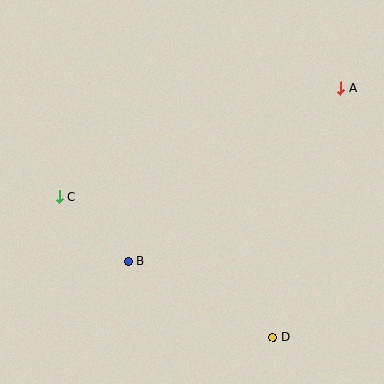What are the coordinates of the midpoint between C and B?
The midpoint between C and B is at (94, 229).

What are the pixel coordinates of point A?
Point A is at (341, 88).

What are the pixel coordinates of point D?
Point D is at (273, 337).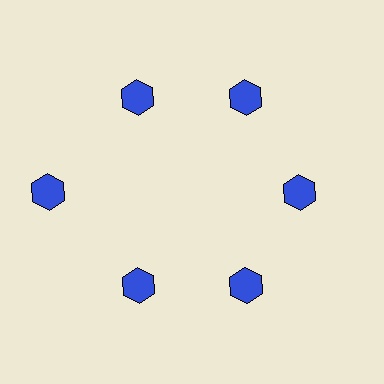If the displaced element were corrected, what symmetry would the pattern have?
It would have 6-fold rotational symmetry — the pattern would map onto itself every 60 degrees.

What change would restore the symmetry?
The symmetry would be restored by moving it inward, back onto the ring so that all 6 hexagons sit at equal angles and equal distance from the center.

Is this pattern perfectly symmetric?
No. The 6 blue hexagons are arranged in a ring, but one element near the 9 o'clock position is pushed outward from the center, breaking the 6-fold rotational symmetry.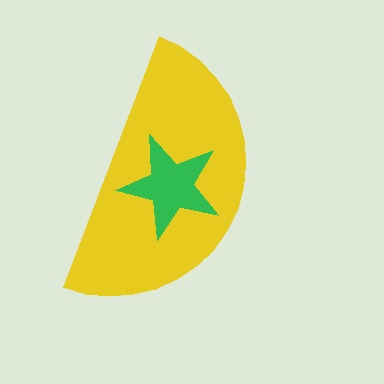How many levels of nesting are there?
2.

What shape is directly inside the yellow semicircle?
The green star.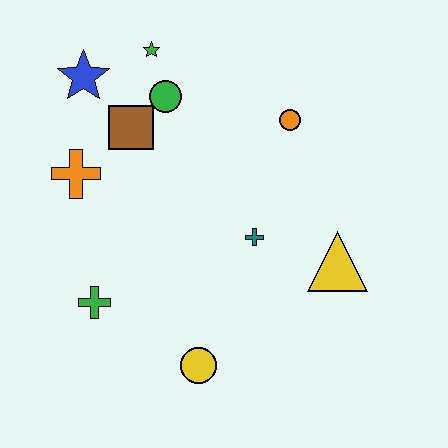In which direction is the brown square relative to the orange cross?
The brown square is to the right of the orange cross.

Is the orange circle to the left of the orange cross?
No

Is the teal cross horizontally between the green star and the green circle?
No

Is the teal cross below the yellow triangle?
No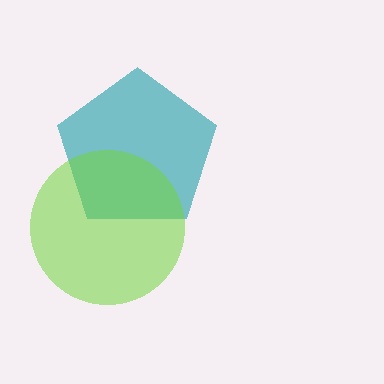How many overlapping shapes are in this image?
There are 2 overlapping shapes in the image.